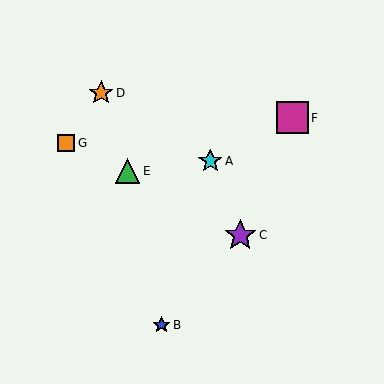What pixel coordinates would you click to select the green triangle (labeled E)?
Click at (128, 171) to select the green triangle E.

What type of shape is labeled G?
Shape G is an orange square.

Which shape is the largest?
The magenta square (labeled F) is the largest.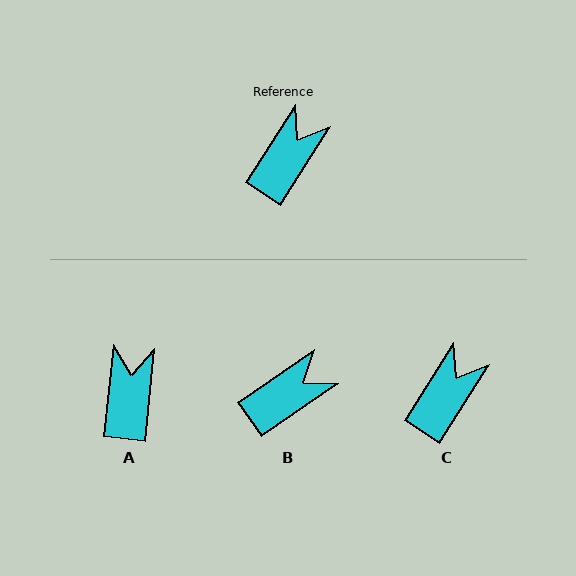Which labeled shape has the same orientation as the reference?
C.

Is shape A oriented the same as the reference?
No, it is off by about 27 degrees.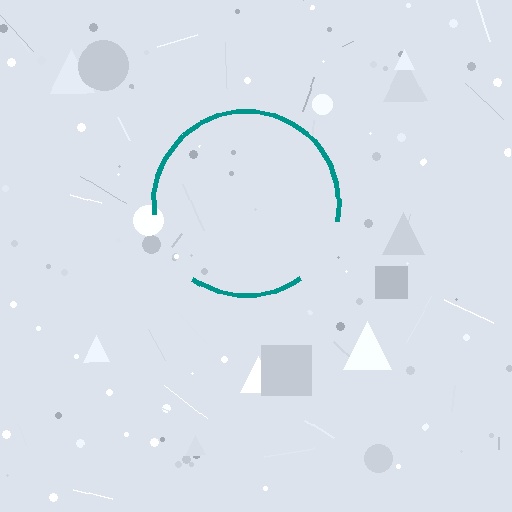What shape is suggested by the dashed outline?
The dashed outline suggests a circle.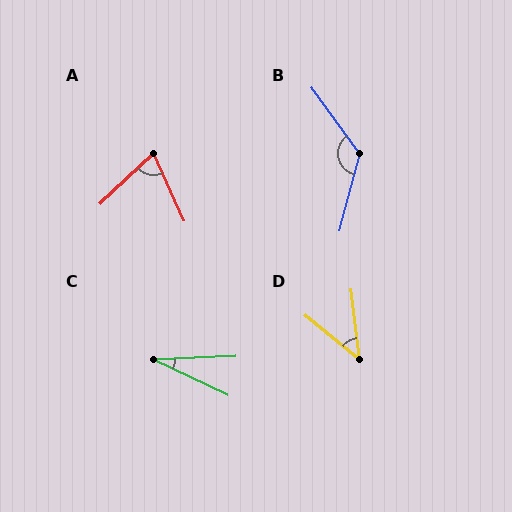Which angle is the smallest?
C, at approximately 27 degrees.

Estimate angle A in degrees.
Approximately 71 degrees.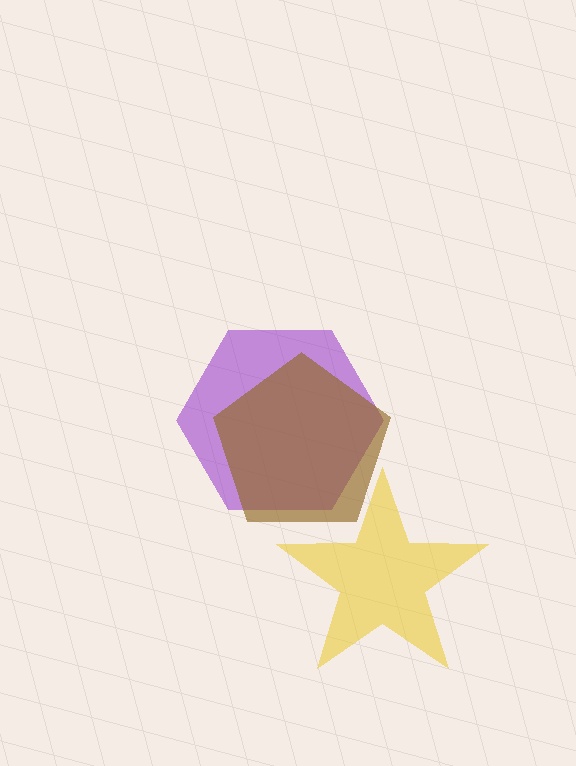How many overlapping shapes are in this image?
There are 3 overlapping shapes in the image.